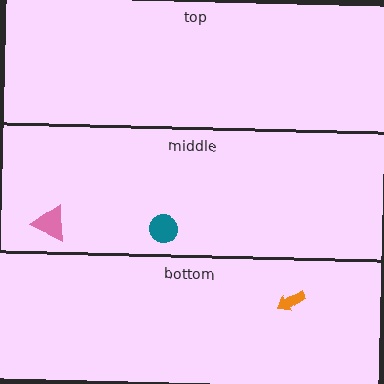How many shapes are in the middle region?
2.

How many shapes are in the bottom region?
1.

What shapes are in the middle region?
The pink triangle, the teal circle.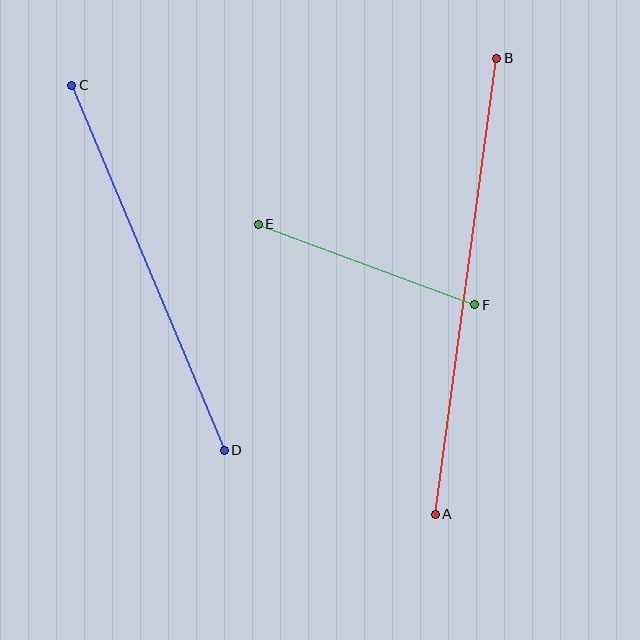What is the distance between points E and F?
The distance is approximately 231 pixels.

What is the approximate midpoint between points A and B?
The midpoint is at approximately (466, 286) pixels.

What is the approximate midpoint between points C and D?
The midpoint is at approximately (148, 268) pixels.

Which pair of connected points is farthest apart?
Points A and B are farthest apart.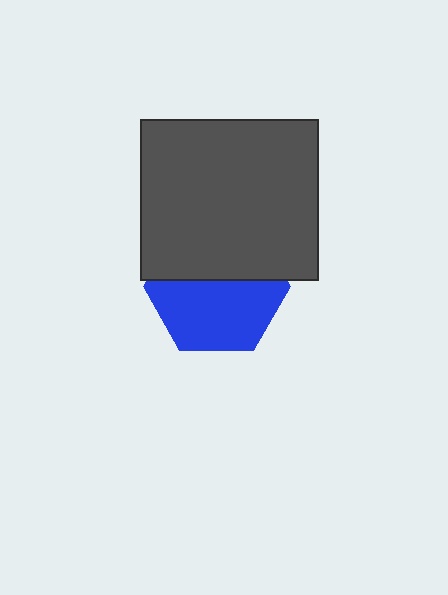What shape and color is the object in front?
The object in front is a dark gray rectangle.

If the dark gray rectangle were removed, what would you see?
You would see the complete blue hexagon.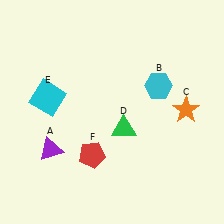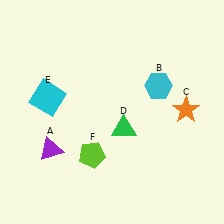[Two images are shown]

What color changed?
The pentagon (F) changed from red in Image 1 to lime in Image 2.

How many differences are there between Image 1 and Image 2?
There is 1 difference between the two images.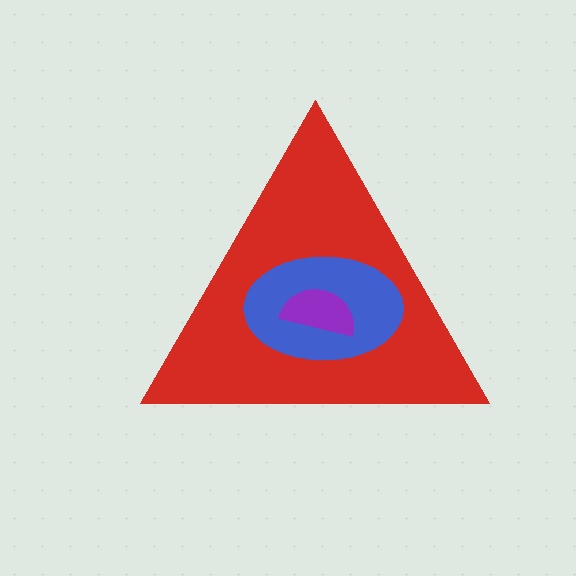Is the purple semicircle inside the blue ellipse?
Yes.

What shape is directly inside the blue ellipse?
The purple semicircle.